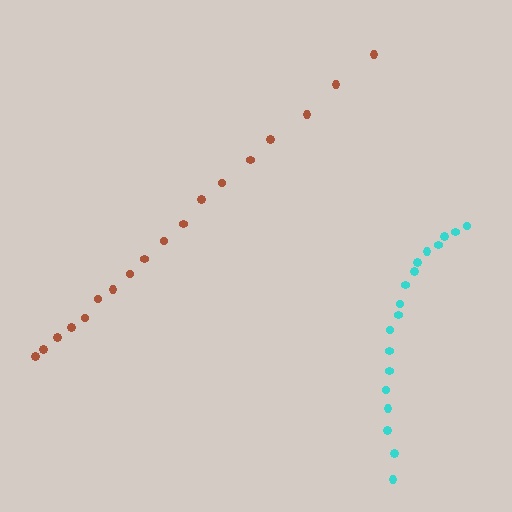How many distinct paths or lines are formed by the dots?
There are 2 distinct paths.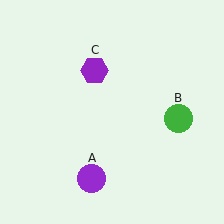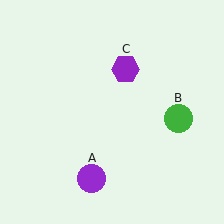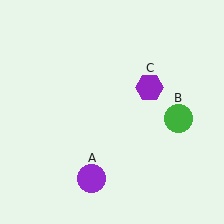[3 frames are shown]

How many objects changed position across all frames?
1 object changed position: purple hexagon (object C).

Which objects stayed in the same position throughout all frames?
Purple circle (object A) and green circle (object B) remained stationary.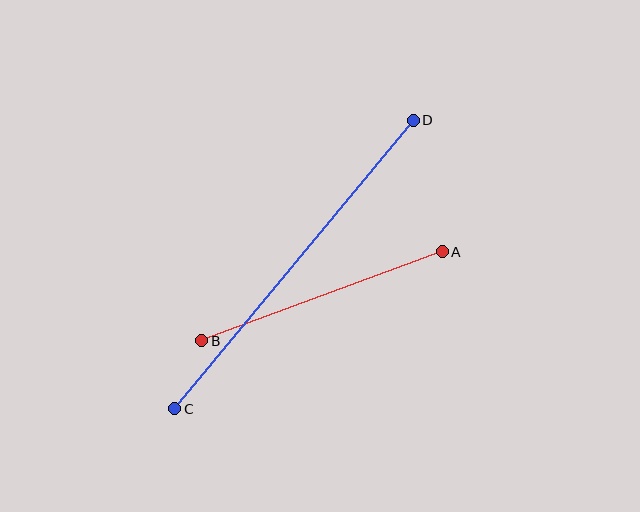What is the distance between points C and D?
The distance is approximately 374 pixels.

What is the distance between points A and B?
The distance is approximately 256 pixels.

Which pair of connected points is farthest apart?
Points C and D are farthest apart.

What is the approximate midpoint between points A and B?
The midpoint is at approximately (322, 296) pixels.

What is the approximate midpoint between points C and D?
The midpoint is at approximately (294, 264) pixels.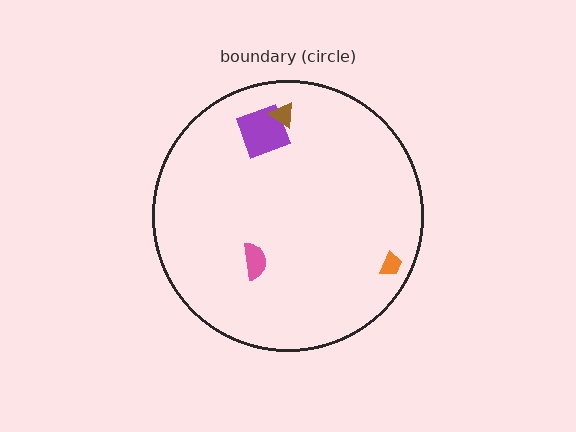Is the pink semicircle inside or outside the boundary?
Inside.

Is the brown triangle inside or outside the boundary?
Inside.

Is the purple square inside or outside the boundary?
Inside.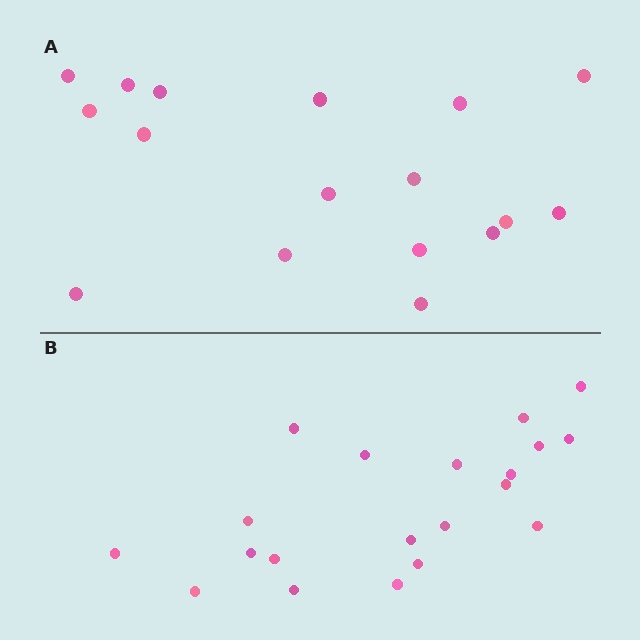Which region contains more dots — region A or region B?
Region B (the bottom region) has more dots.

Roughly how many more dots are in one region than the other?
Region B has just a few more — roughly 2 or 3 more dots than region A.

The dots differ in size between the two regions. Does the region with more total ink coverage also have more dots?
No. Region A has more total ink coverage because its dots are larger, but region B actually contains more individual dots. Total area can be misleading — the number of items is what matters here.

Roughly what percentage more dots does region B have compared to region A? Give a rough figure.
About 20% more.